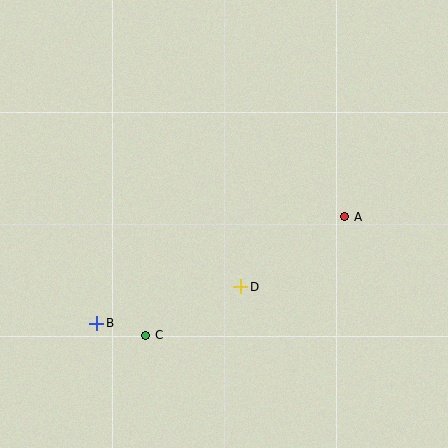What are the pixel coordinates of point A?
Point A is at (345, 217).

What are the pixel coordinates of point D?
Point D is at (241, 287).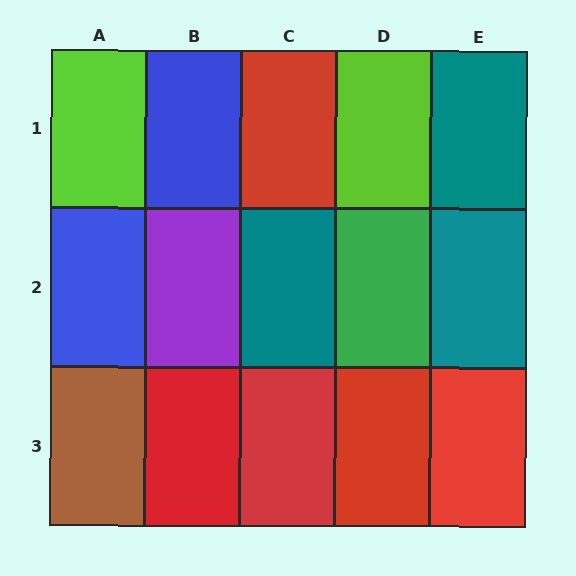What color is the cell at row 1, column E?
Teal.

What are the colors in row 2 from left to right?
Blue, purple, teal, green, teal.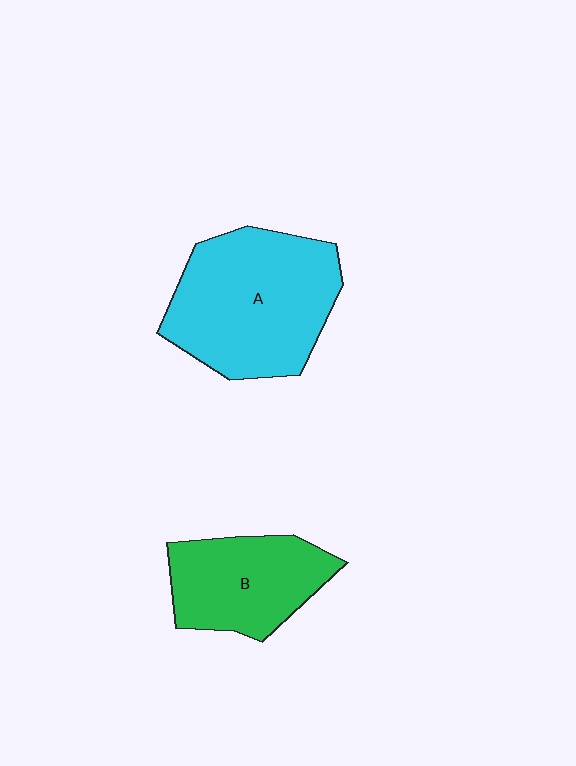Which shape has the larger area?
Shape A (cyan).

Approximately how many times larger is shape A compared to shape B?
Approximately 1.5 times.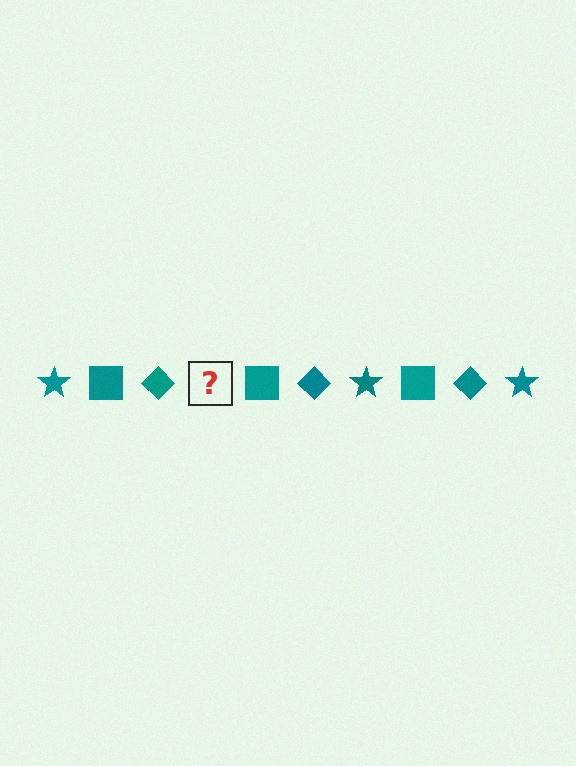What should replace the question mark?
The question mark should be replaced with a teal star.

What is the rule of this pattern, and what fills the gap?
The rule is that the pattern cycles through star, square, diamond shapes in teal. The gap should be filled with a teal star.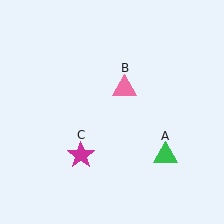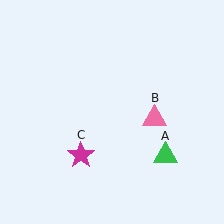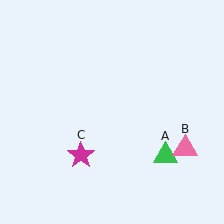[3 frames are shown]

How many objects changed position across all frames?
1 object changed position: pink triangle (object B).